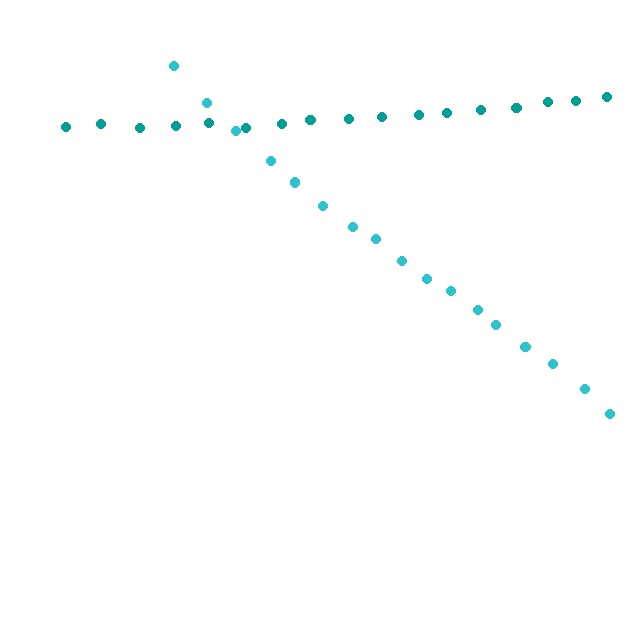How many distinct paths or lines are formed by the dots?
There are 2 distinct paths.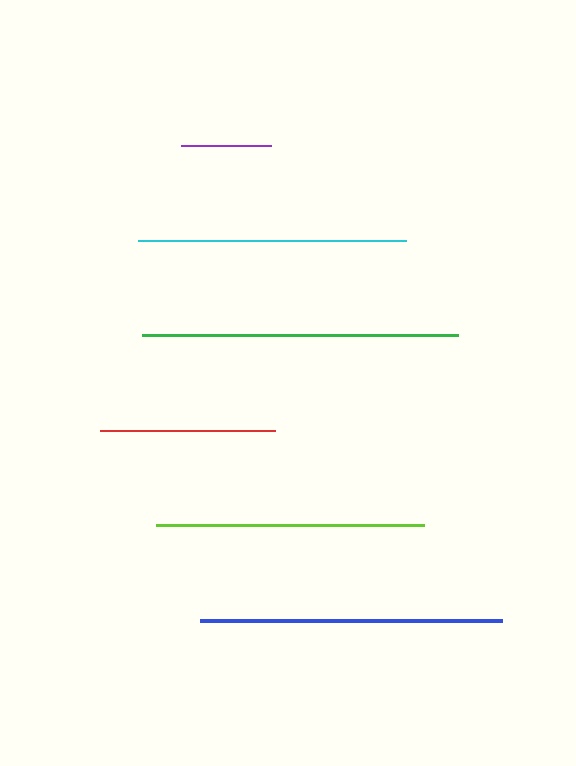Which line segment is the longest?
The green line is the longest at approximately 315 pixels.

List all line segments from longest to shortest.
From longest to shortest: green, blue, lime, cyan, red, purple.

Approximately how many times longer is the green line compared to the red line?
The green line is approximately 1.8 times the length of the red line.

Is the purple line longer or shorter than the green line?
The green line is longer than the purple line.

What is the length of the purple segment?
The purple segment is approximately 90 pixels long.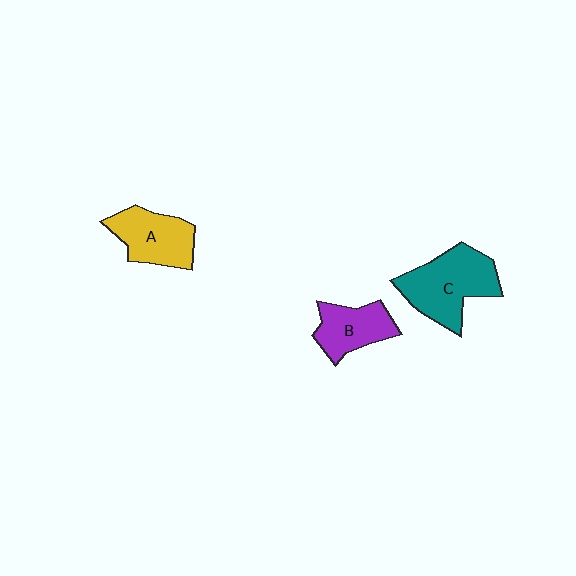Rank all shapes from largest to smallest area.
From largest to smallest: C (teal), A (yellow), B (purple).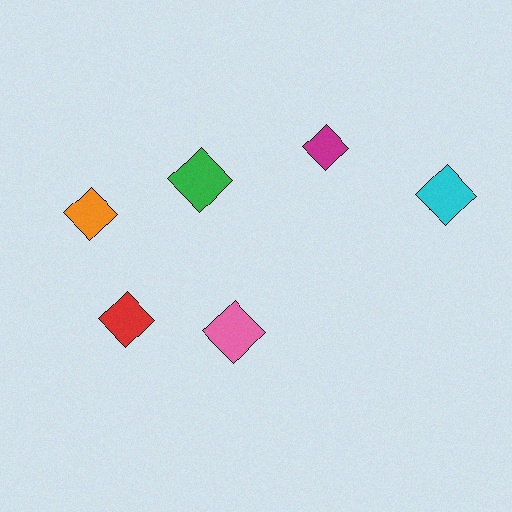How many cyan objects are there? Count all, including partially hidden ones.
There is 1 cyan object.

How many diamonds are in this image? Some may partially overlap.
There are 6 diamonds.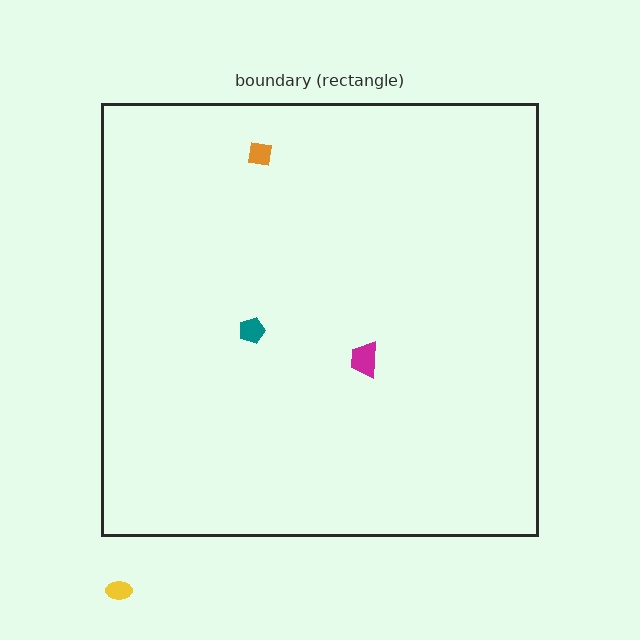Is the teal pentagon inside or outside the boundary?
Inside.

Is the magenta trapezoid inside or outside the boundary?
Inside.